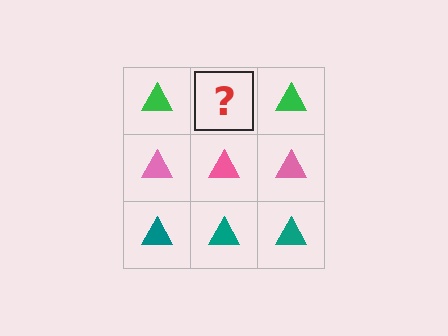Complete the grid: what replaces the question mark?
The question mark should be replaced with a green triangle.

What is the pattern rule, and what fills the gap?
The rule is that each row has a consistent color. The gap should be filled with a green triangle.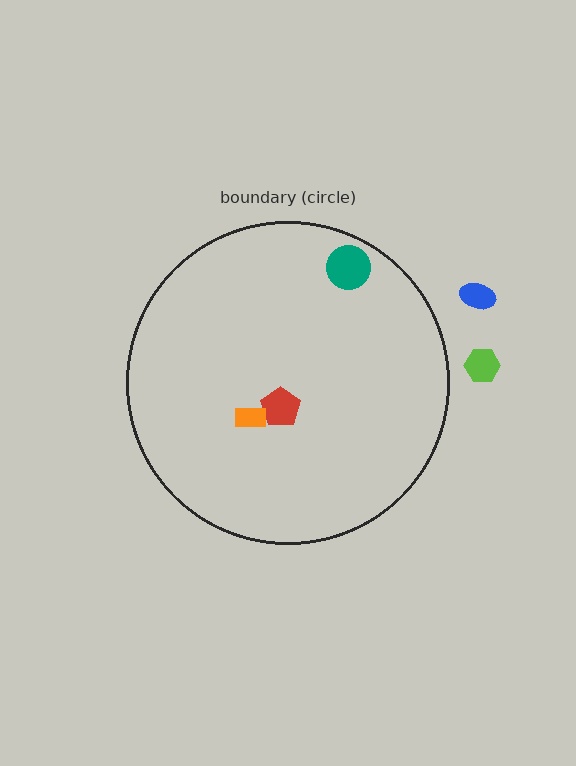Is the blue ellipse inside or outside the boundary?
Outside.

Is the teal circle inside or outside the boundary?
Inside.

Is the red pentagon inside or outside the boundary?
Inside.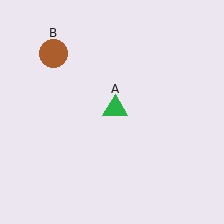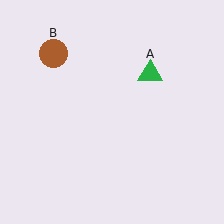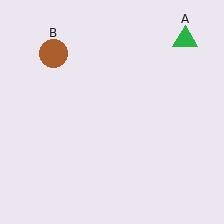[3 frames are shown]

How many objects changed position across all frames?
1 object changed position: green triangle (object A).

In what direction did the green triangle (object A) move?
The green triangle (object A) moved up and to the right.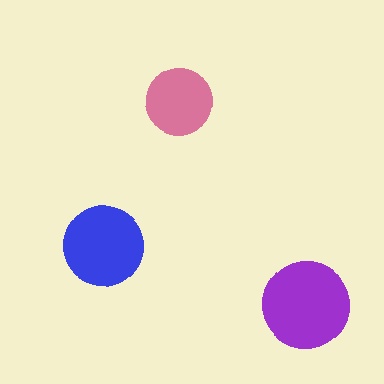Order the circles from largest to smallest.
the purple one, the blue one, the pink one.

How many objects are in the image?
There are 3 objects in the image.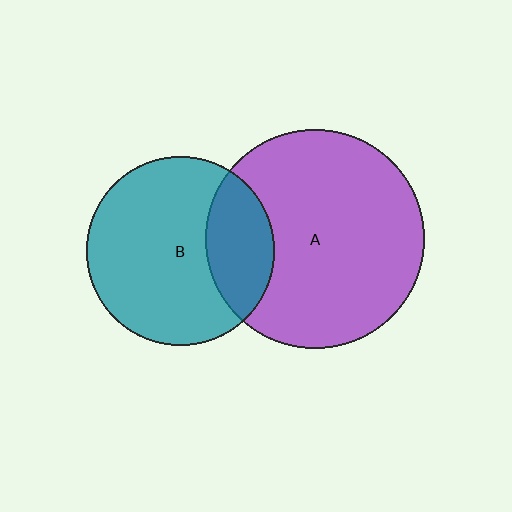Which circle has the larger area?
Circle A (purple).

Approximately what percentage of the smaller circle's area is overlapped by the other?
Approximately 25%.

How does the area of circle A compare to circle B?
Approximately 1.4 times.